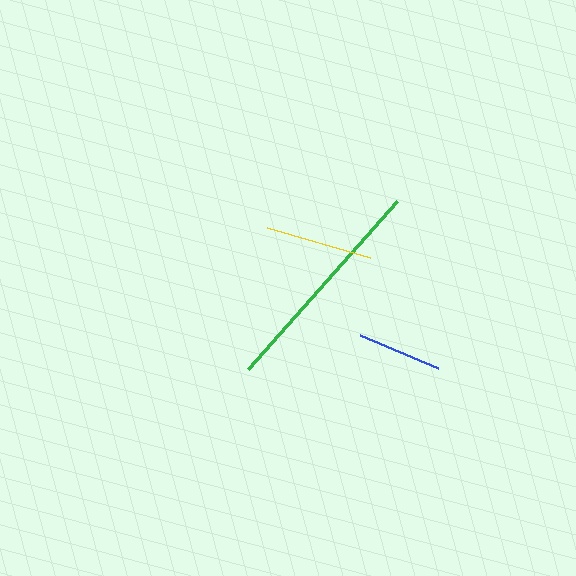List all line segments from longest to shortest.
From longest to shortest: green, yellow, blue.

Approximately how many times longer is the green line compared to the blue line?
The green line is approximately 2.7 times the length of the blue line.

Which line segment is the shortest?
The blue line is the shortest at approximately 85 pixels.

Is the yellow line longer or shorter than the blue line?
The yellow line is longer than the blue line.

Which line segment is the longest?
The green line is the longest at approximately 225 pixels.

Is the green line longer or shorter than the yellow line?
The green line is longer than the yellow line.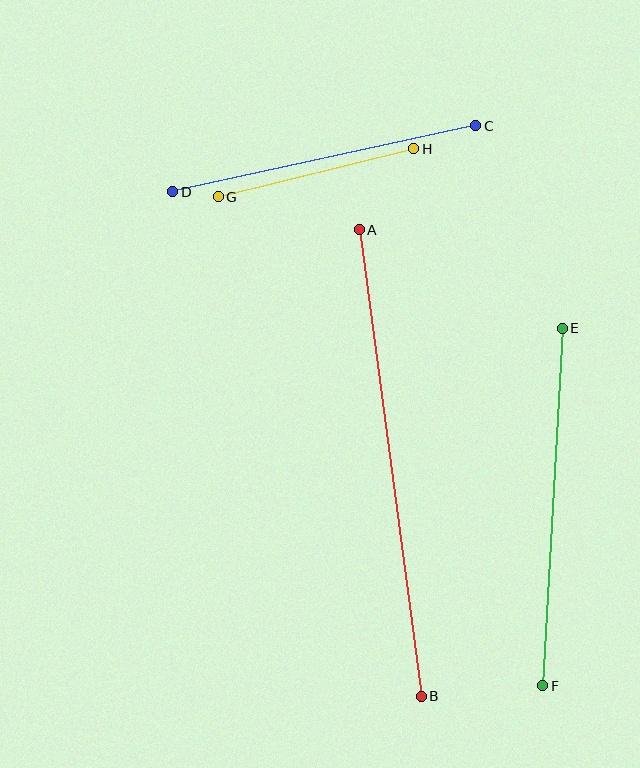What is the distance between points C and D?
The distance is approximately 310 pixels.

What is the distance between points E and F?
The distance is approximately 358 pixels.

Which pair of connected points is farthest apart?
Points A and B are farthest apart.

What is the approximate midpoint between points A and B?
The midpoint is at approximately (390, 463) pixels.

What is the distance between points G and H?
The distance is approximately 201 pixels.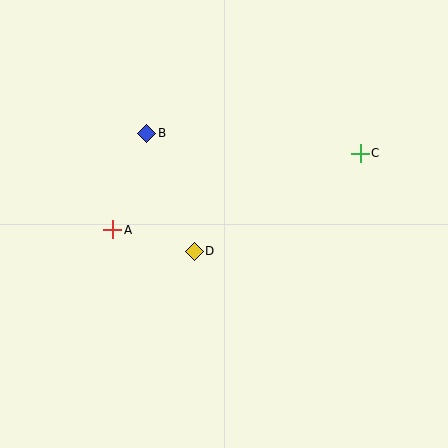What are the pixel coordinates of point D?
Point D is at (194, 251).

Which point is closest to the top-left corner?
Point B is closest to the top-left corner.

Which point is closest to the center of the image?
Point D at (194, 251) is closest to the center.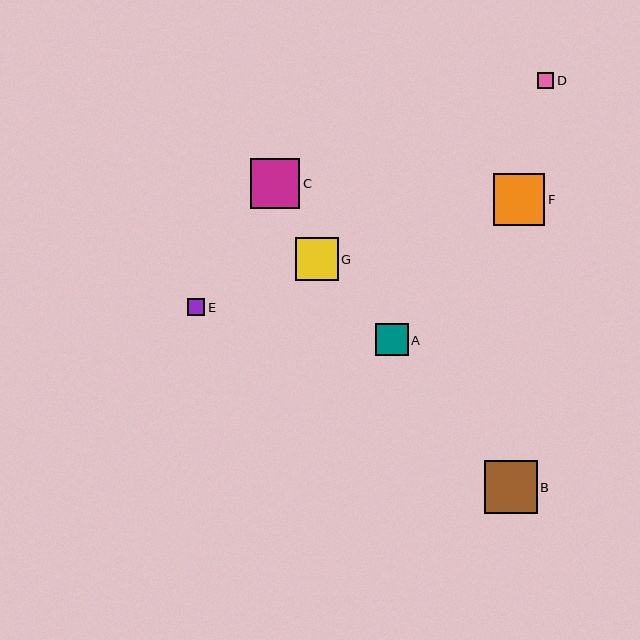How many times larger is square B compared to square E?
Square B is approximately 3.1 times the size of square E.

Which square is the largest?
Square B is the largest with a size of approximately 53 pixels.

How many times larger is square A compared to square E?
Square A is approximately 1.9 times the size of square E.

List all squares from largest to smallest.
From largest to smallest: B, F, C, G, A, E, D.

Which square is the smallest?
Square D is the smallest with a size of approximately 16 pixels.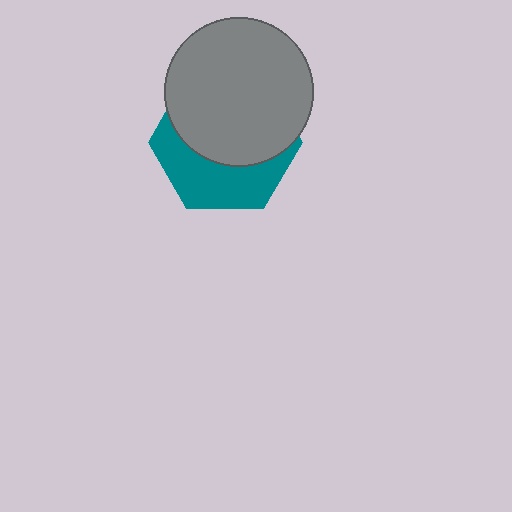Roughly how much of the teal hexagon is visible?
A small part of it is visible (roughly 41%).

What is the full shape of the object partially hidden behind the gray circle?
The partially hidden object is a teal hexagon.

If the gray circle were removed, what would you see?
You would see the complete teal hexagon.